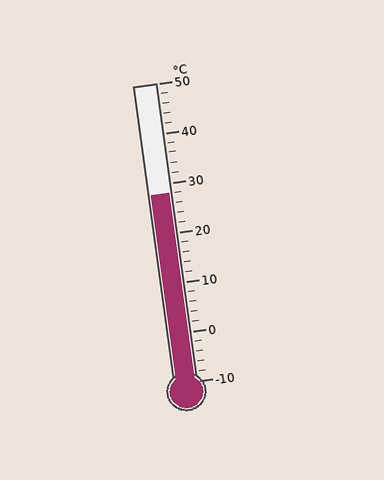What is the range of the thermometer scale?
The thermometer scale ranges from -10°C to 50°C.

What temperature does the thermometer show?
The thermometer shows approximately 28°C.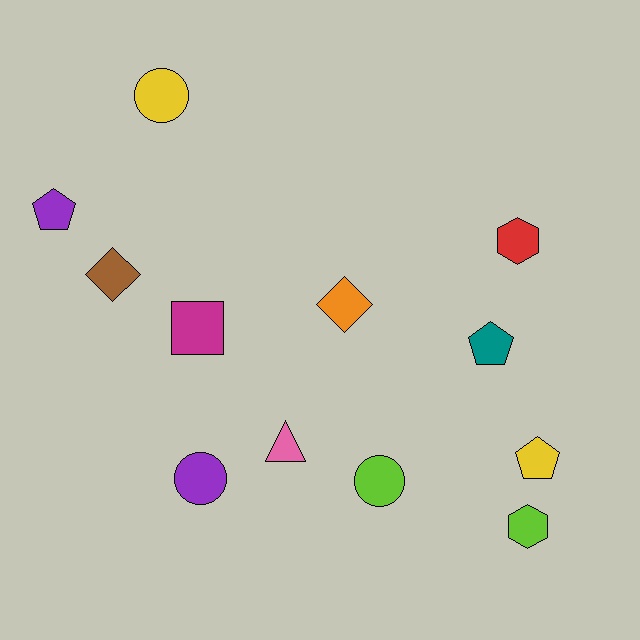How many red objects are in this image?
There is 1 red object.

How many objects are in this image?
There are 12 objects.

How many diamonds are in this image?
There are 2 diamonds.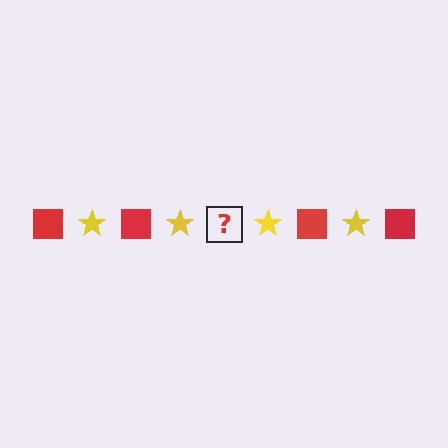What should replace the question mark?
The question mark should be replaced with a red square.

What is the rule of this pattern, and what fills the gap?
The rule is that the pattern alternates between red square and yellow star. The gap should be filled with a red square.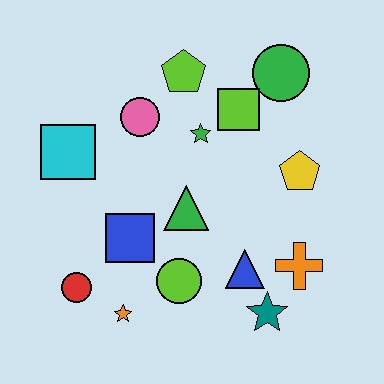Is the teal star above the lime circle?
No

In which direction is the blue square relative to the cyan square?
The blue square is below the cyan square.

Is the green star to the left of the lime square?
Yes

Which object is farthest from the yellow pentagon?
The red circle is farthest from the yellow pentagon.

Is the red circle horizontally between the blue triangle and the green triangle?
No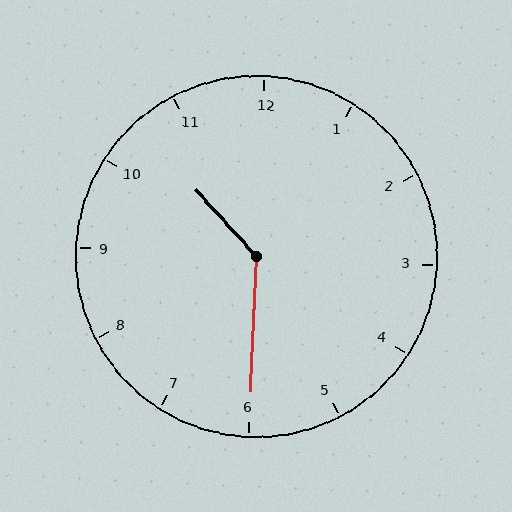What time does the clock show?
10:30.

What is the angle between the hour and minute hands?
Approximately 135 degrees.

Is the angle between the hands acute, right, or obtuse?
It is obtuse.